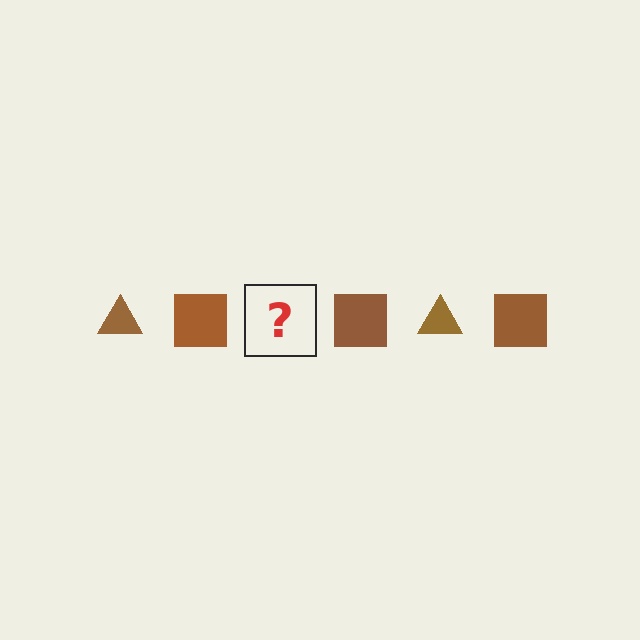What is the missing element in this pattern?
The missing element is a brown triangle.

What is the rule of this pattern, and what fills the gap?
The rule is that the pattern cycles through triangle, square shapes in brown. The gap should be filled with a brown triangle.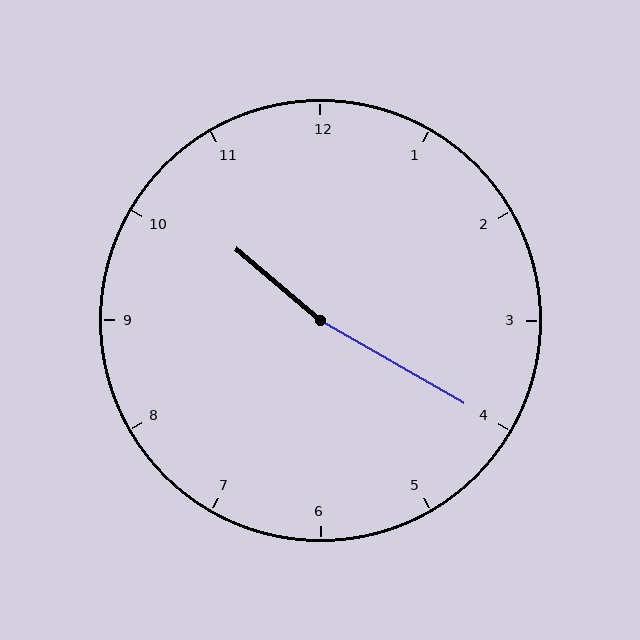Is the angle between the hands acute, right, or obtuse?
It is obtuse.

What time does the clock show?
10:20.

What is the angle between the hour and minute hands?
Approximately 170 degrees.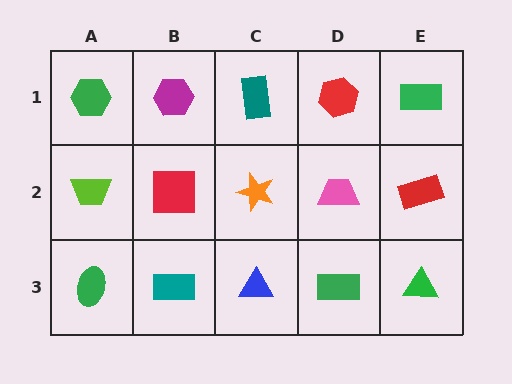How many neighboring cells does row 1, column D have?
3.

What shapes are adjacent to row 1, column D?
A pink trapezoid (row 2, column D), a teal rectangle (row 1, column C), a green rectangle (row 1, column E).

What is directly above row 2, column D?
A red hexagon.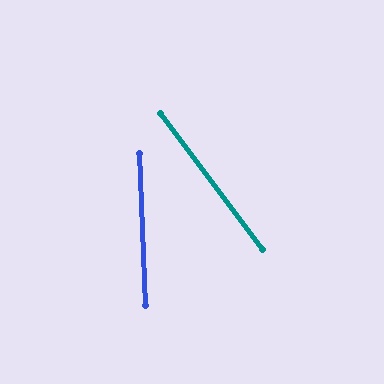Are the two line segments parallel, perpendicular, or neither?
Neither parallel nor perpendicular — they differ by about 35°.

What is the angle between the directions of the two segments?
Approximately 35 degrees.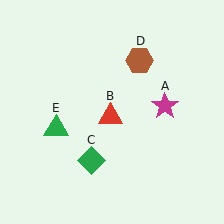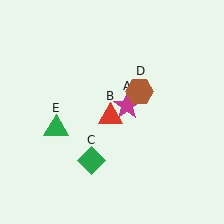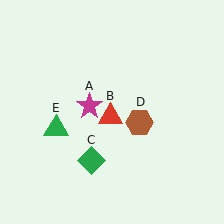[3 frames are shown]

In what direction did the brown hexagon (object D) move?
The brown hexagon (object D) moved down.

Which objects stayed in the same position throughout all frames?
Red triangle (object B) and green diamond (object C) and green triangle (object E) remained stationary.